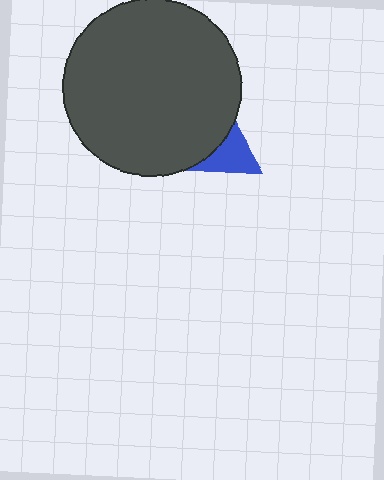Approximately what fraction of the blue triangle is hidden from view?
Roughly 53% of the blue triangle is hidden behind the dark gray circle.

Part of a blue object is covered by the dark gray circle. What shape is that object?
It is a triangle.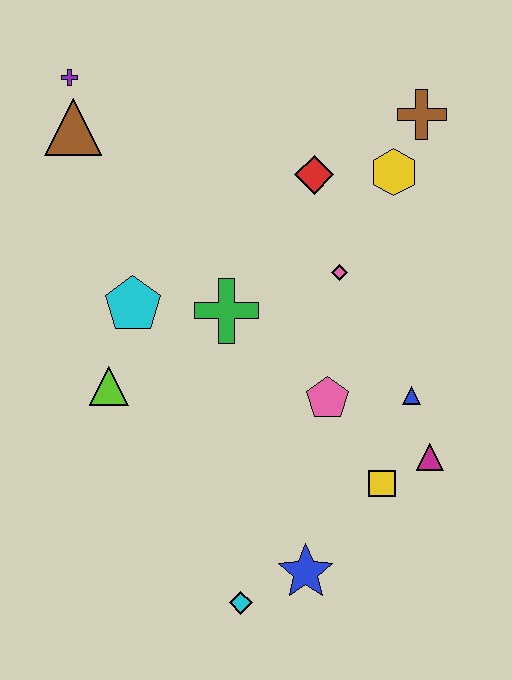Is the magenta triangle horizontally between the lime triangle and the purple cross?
No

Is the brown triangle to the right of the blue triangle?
No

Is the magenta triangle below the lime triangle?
Yes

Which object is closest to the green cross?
The cyan pentagon is closest to the green cross.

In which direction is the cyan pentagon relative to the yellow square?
The cyan pentagon is to the left of the yellow square.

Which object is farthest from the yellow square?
The purple cross is farthest from the yellow square.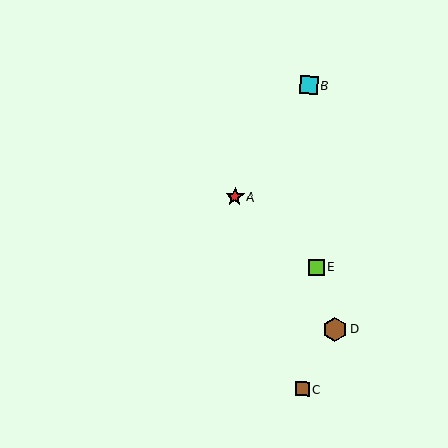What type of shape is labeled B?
Shape B is a cyan square.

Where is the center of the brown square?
The center of the brown square is at (302, 389).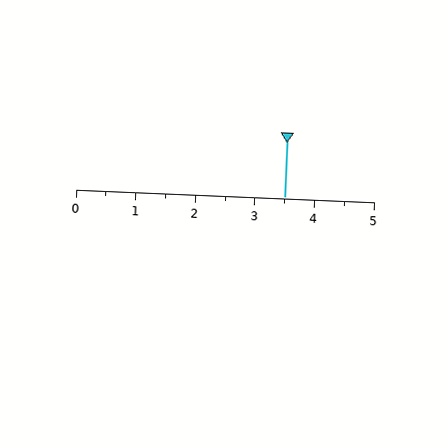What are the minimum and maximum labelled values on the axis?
The axis runs from 0 to 5.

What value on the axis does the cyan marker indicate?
The marker indicates approximately 3.5.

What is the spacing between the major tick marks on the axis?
The major ticks are spaced 1 apart.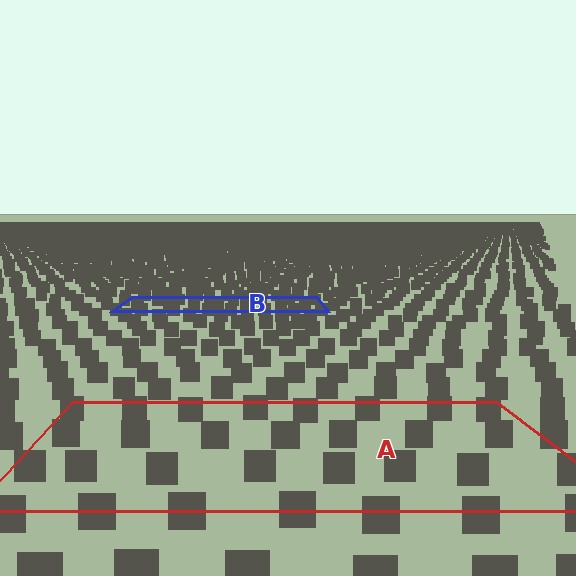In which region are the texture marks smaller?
The texture marks are smaller in region B, because it is farther away.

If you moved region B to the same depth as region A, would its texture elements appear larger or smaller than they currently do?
They would appear larger. At a closer depth, the same texture elements are projected at a bigger on-screen size.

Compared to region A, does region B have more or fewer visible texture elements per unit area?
Region B has more texture elements per unit area — they are packed more densely because it is farther away.